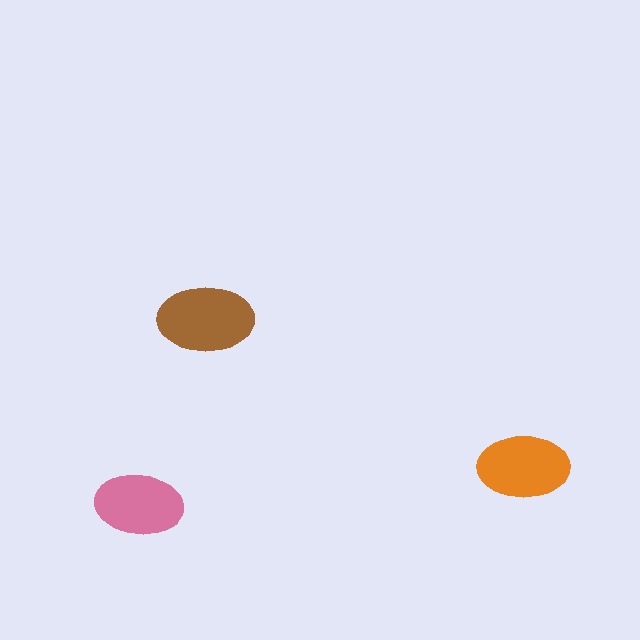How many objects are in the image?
There are 3 objects in the image.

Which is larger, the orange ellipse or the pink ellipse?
The orange one.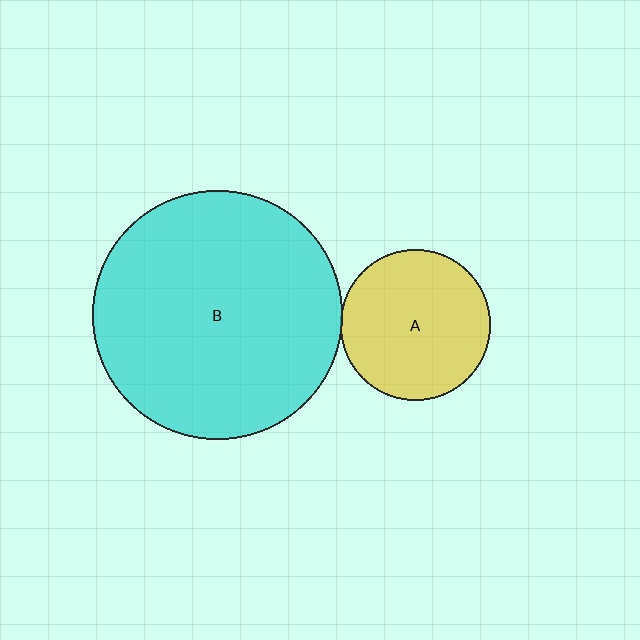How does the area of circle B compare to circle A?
Approximately 2.8 times.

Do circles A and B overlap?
Yes.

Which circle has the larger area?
Circle B (cyan).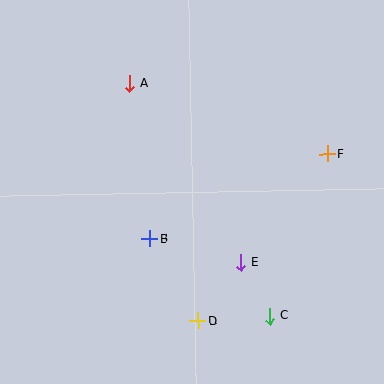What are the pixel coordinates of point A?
Point A is at (130, 83).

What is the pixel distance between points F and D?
The distance between F and D is 211 pixels.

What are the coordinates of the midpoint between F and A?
The midpoint between F and A is at (228, 119).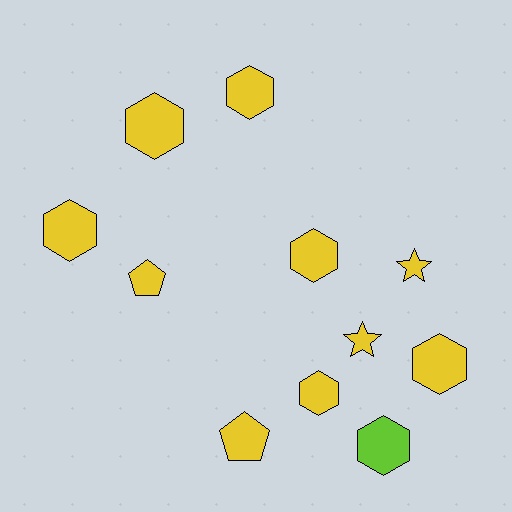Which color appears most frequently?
Yellow, with 10 objects.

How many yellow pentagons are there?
There are 2 yellow pentagons.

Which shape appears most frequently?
Hexagon, with 7 objects.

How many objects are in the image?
There are 11 objects.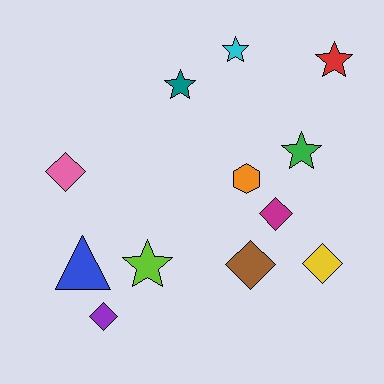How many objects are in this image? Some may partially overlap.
There are 12 objects.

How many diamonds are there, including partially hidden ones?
There are 5 diamonds.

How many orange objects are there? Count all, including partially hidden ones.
There is 1 orange object.